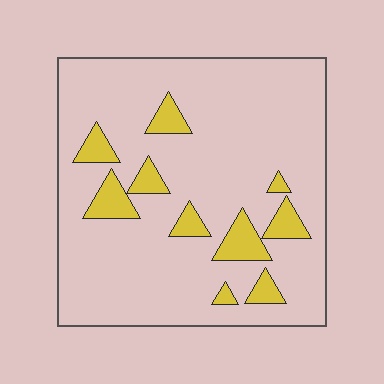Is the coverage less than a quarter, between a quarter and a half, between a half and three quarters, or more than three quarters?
Less than a quarter.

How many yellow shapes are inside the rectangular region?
10.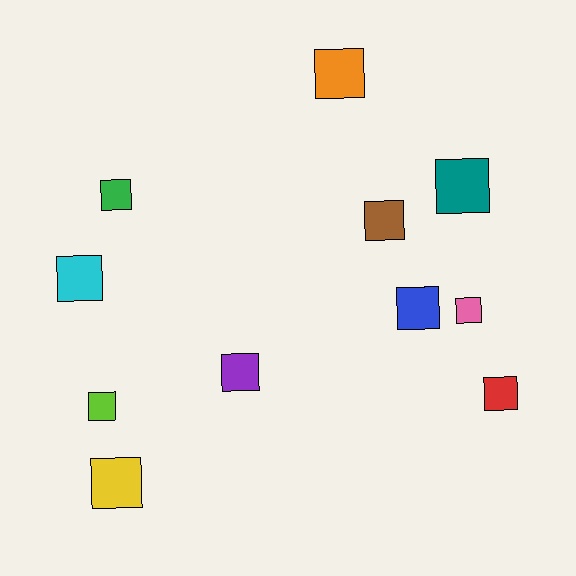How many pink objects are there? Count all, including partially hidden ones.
There is 1 pink object.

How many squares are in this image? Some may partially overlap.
There are 11 squares.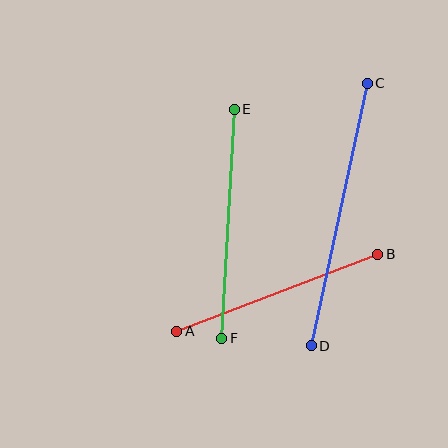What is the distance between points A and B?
The distance is approximately 215 pixels.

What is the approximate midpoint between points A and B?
The midpoint is at approximately (277, 293) pixels.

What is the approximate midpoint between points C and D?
The midpoint is at approximately (339, 214) pixels.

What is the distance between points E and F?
The distance is approximately 230 pixels.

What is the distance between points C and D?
The distance is approximately 269 pixels.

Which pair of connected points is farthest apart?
Points C and D are farthest apart.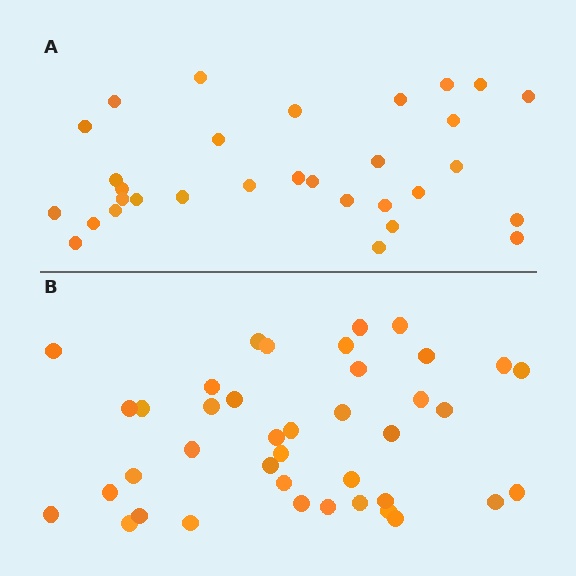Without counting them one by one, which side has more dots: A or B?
Region B (the bottom region) has more dots.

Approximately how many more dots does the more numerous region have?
Region B has roughly 8 or so more dots than region A.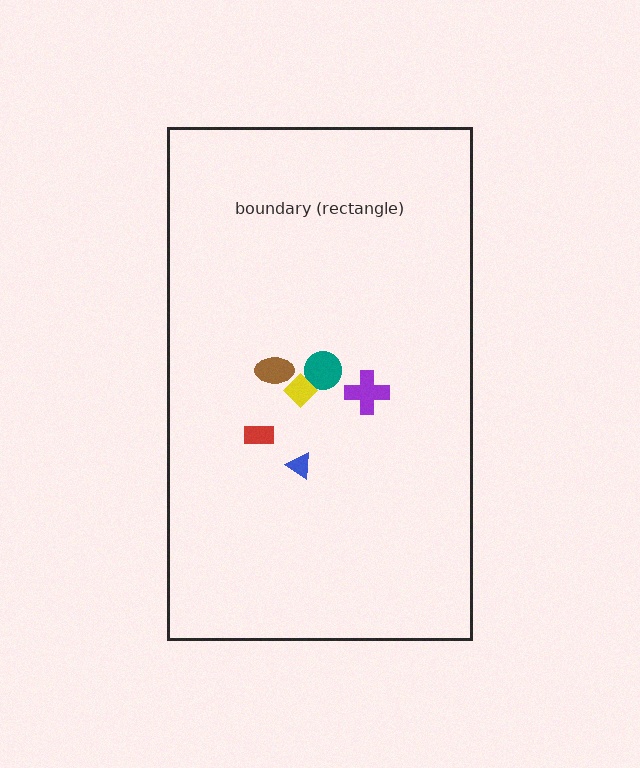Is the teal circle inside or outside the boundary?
Inside.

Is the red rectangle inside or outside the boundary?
Inside.